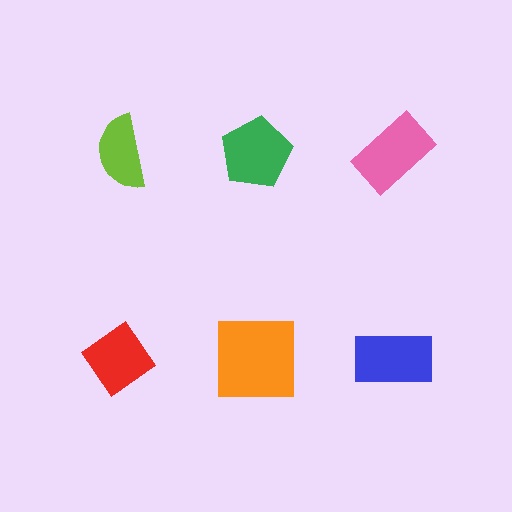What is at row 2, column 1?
A red diamond.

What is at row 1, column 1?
A lime semicircle.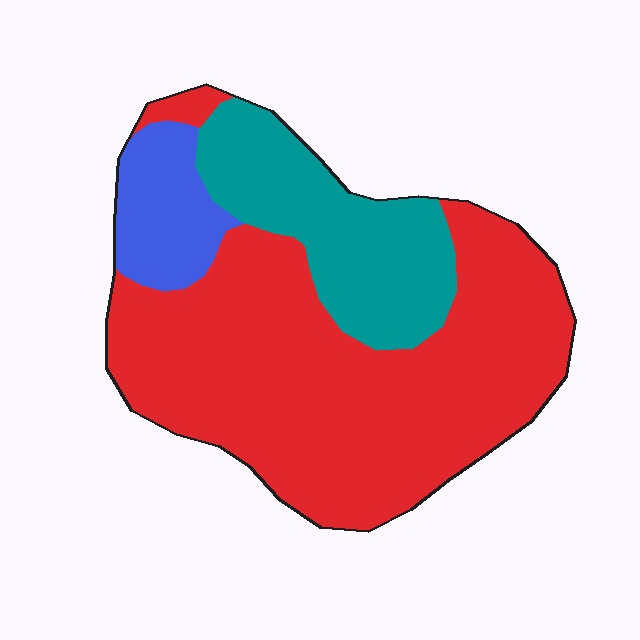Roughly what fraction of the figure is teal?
Teal covers around 25% of the figure.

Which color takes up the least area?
Blue, at roughly 10%.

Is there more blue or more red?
Red.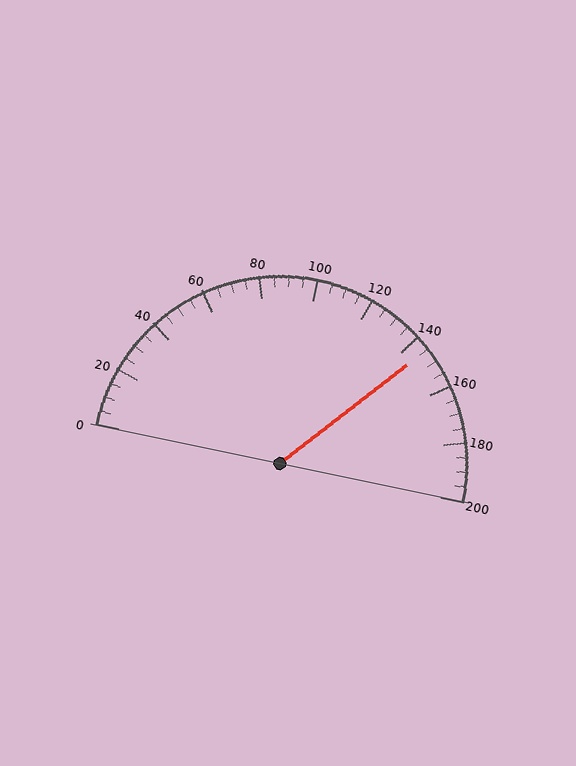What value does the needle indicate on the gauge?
The needle indicates approximately 145.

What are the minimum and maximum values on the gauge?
The gauge ranges from 0 to 200.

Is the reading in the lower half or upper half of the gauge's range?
The reading is in the upper half of the range (0 to 200).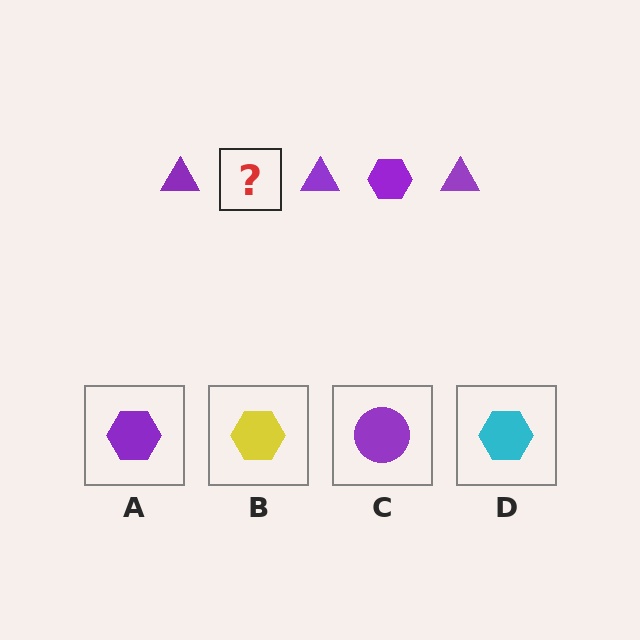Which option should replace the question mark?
Option A.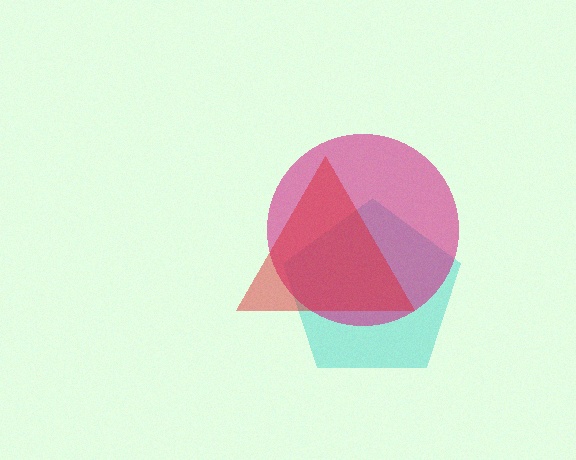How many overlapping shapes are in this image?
There are 3 overlapping shapes in the image.